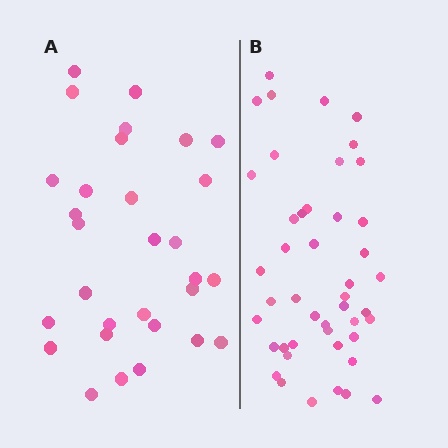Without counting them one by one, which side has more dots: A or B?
Region B (the right region) has more dots.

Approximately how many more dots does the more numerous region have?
Region B has approximately 15 more dots than region A.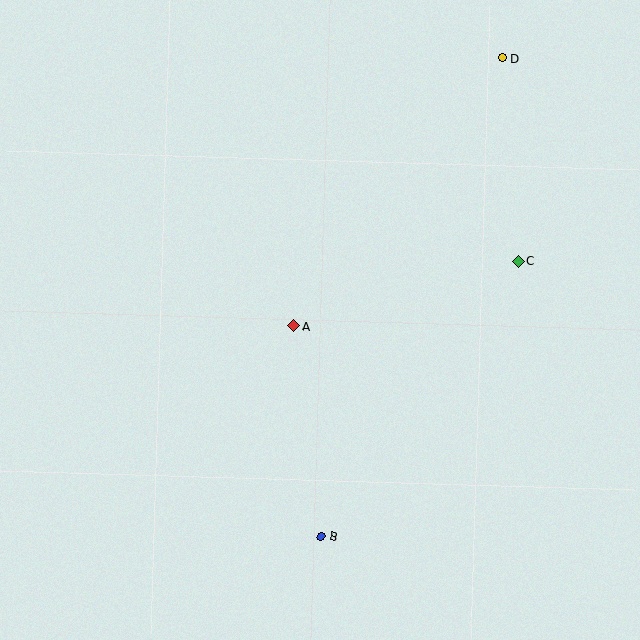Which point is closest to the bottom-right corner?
Point B is closest to the bottom-right corner.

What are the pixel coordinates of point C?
Point C is at (518, 261).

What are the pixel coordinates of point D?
Point D is at (502, 58).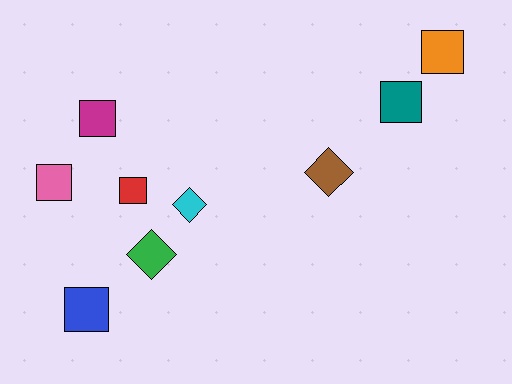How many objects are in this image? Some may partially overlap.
There are 9 objects.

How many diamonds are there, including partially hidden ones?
There are 3 diamonds.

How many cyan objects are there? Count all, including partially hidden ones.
There is 1 cyan object.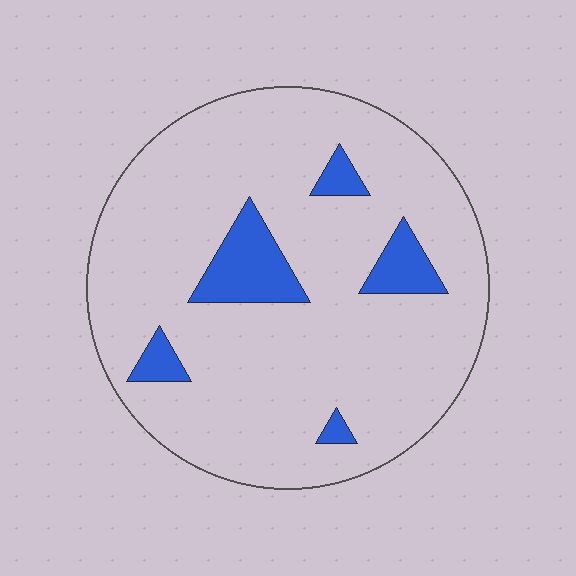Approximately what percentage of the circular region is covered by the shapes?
Approximately 10%.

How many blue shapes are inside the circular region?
5.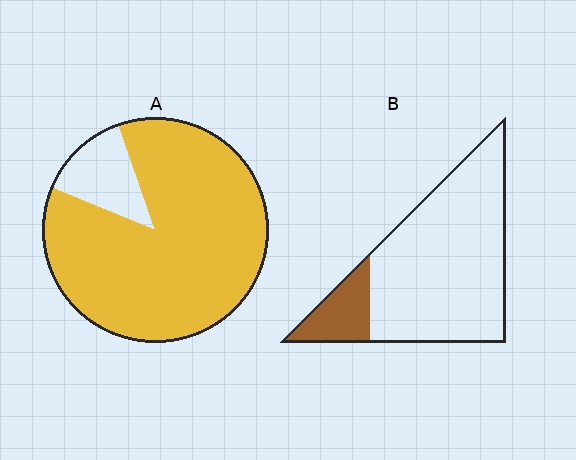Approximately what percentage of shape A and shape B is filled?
A is approximately 85% and B is approximately 15%.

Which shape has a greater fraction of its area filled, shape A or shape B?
Shape A.